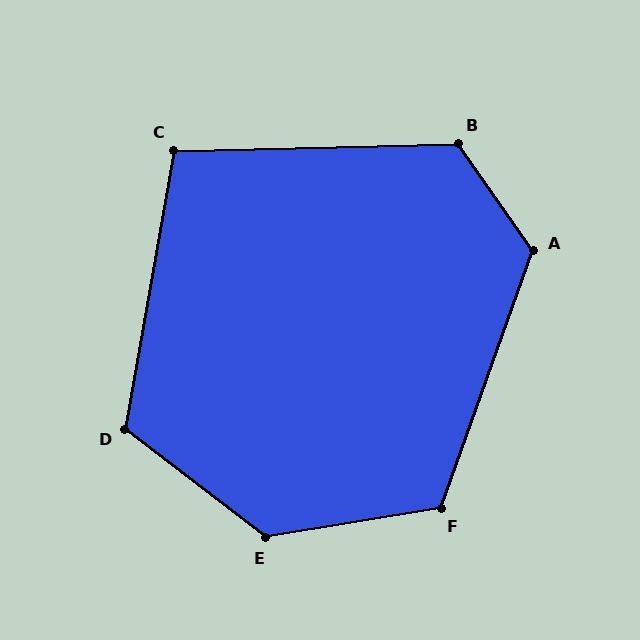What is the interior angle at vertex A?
Approximately 125 degrees (obtuse).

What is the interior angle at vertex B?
Approximately 124 degrees (obtuse).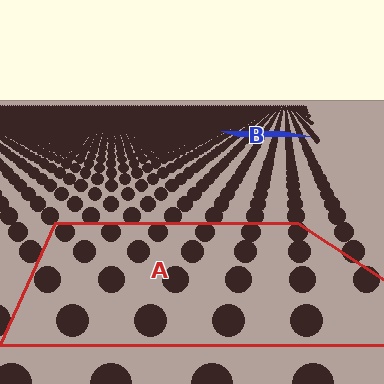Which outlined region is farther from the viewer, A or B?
Region B is farther from the viewer — the texture elements inside it appear smaller and more densely packed.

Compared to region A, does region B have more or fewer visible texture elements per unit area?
Region B has more texture elements per unit area — they are packed more densely because it is farther away.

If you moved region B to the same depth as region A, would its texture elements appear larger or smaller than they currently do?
They would appear larger. At a closer depth, the same texture elements are projected at a bigger on-screen size.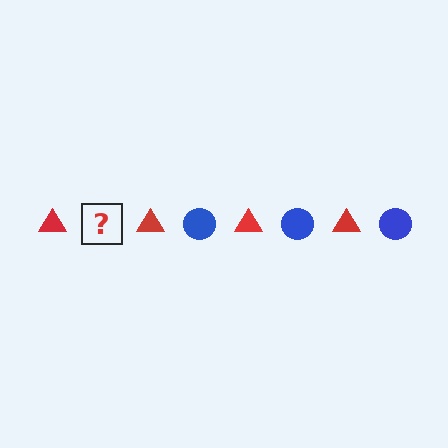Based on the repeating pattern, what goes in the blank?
The blank should be a blue circle.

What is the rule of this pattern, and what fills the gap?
The rule is that the pattern alternates between red triangle and blue circle. The gap should be filled with a blue circle.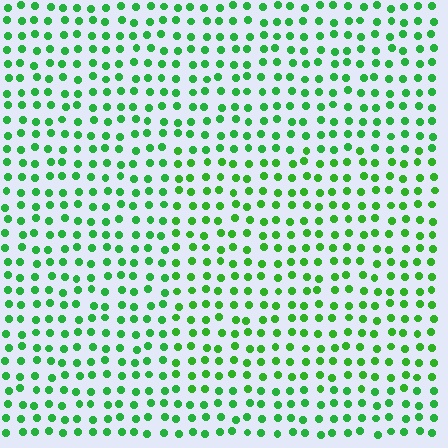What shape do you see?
I see a rectangle.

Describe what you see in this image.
The image is filled with small green elements in a uniform arrangement. A rectangle-shaped region is visible where the elements are tinted to a slightly different hue, forming a subtle color boundary.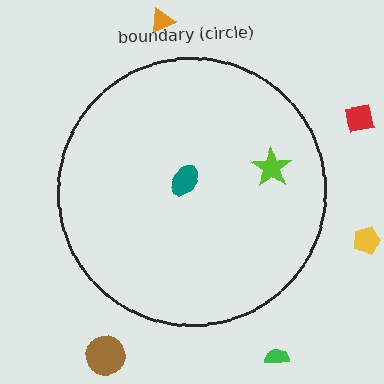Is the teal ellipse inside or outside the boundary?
Inside.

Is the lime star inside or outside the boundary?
Inside.